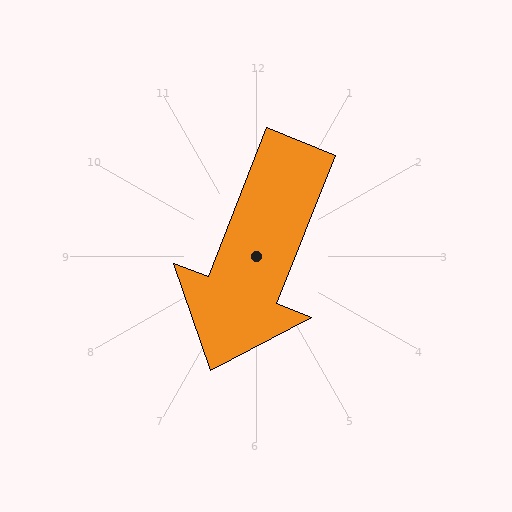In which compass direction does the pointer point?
South.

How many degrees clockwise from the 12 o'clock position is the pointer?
Approximately 202 degrees.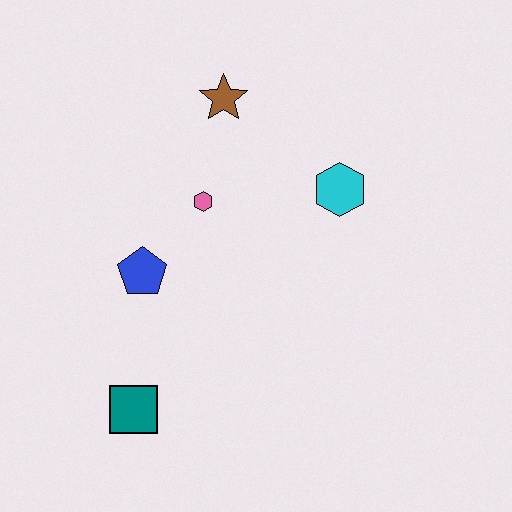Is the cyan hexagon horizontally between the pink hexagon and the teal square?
No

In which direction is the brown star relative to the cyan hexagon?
The brown star is to the left of the cyan hexagon.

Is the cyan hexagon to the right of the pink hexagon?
Yes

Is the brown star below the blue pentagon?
No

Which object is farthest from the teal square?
The brown star is farthest from the teal square.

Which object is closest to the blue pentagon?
The pink hexagon is closest to the blue pentagon.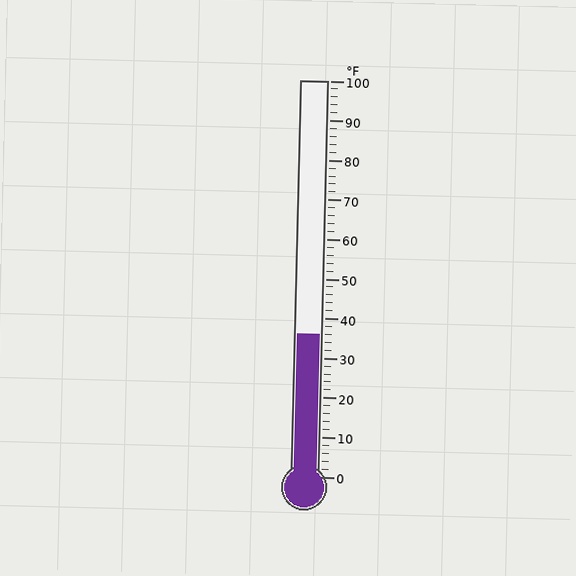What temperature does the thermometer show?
The thermometer shows approximately 36°F.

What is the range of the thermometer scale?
The thermometer scale ranges from 0°F to 100°F.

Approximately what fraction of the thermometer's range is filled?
The thermometer is filled to approximately 35% of its range.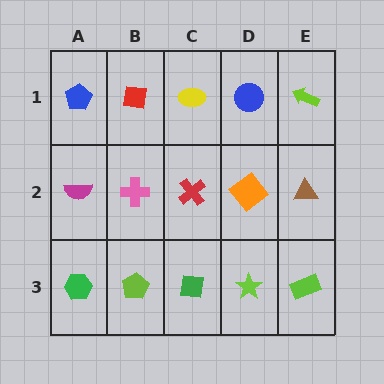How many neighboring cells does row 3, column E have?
2.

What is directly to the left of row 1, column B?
A blue pentagon.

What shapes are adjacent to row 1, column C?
A red cross (row 2, column C), a red square (row 1, column B), a blue circle (row 1, column D).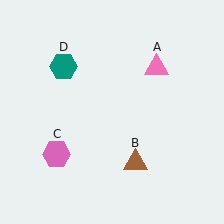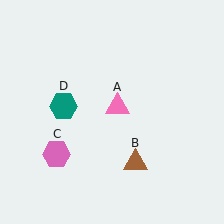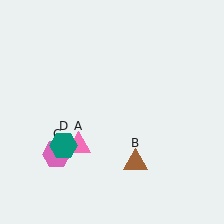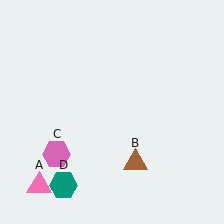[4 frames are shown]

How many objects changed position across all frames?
2 objects changed position: pink triangle (object A), teal hexagon (object D).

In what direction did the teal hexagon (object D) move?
The teal hexagon (object D) moved down.